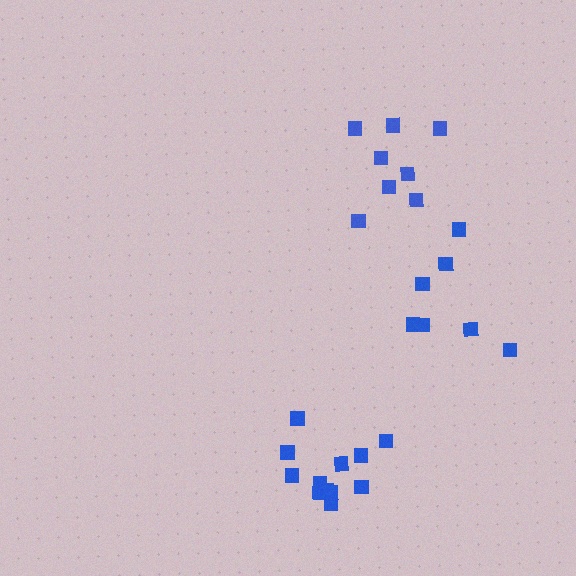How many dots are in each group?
Group 1: 12 dots, Group 2: 7 dots, Group 3: 8 dots (27 total).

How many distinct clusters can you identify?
There are 3 distinct clusters.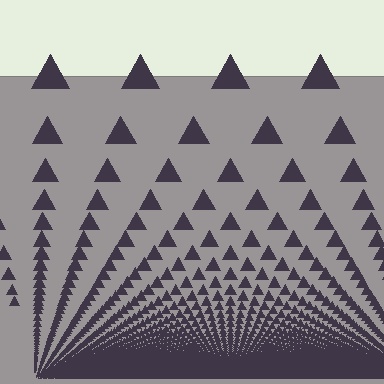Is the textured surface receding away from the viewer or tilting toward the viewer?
The surface appears to tilt toward the viewer. Texture elements get larger and sparser toward the top.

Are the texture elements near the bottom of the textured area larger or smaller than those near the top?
Smaller. The gradient is inverted — elements near the bottom are smaller and denser.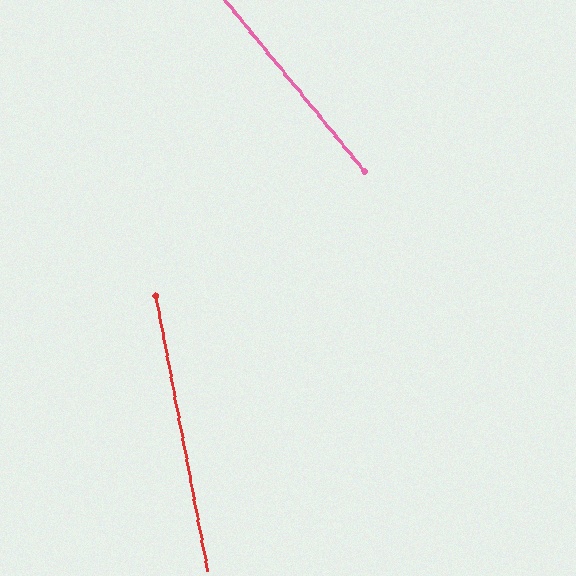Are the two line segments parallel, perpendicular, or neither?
Neither parallel nor perpendicular — they differ by about 29°.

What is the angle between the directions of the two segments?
Approximately 29 degrees.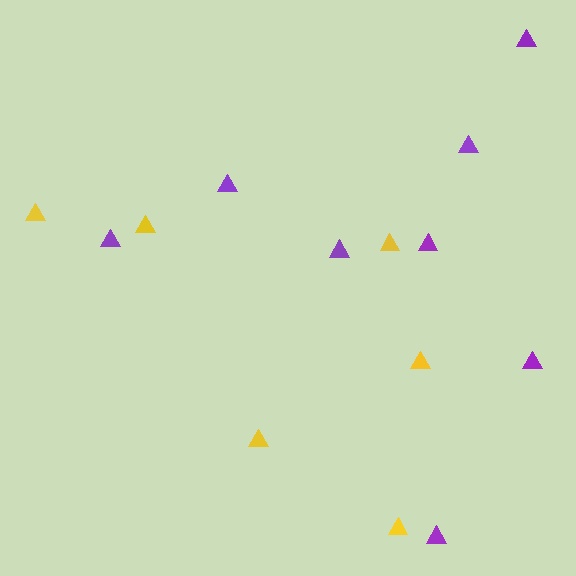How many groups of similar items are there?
There are 2 groups: one group of yellow triangles (6) and one group of purple triangles (8).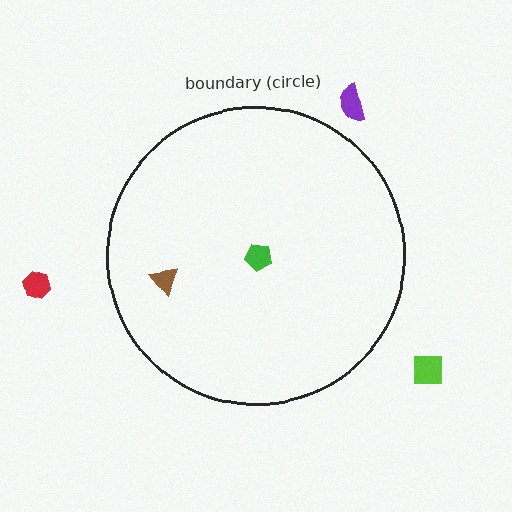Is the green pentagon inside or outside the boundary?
Inside.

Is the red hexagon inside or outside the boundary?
Outside.